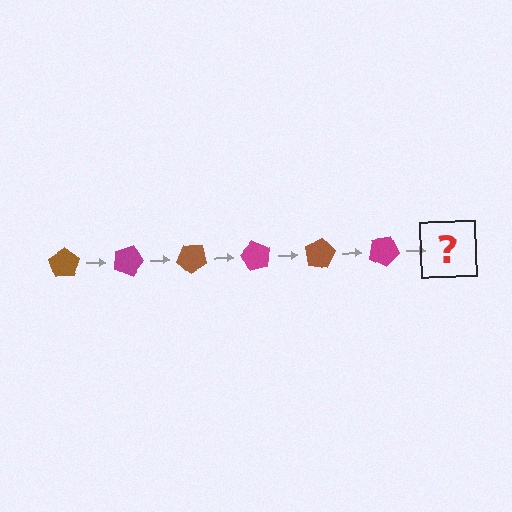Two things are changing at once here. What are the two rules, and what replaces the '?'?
The two rules are that it rotates 20 degrees each step and the color cycles through brown and magenta. The '?' should be a brown pentagon, rotated 120 degrees from the start.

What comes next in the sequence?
The next element should be a brown pentagon, rotated 120 degrees from the start.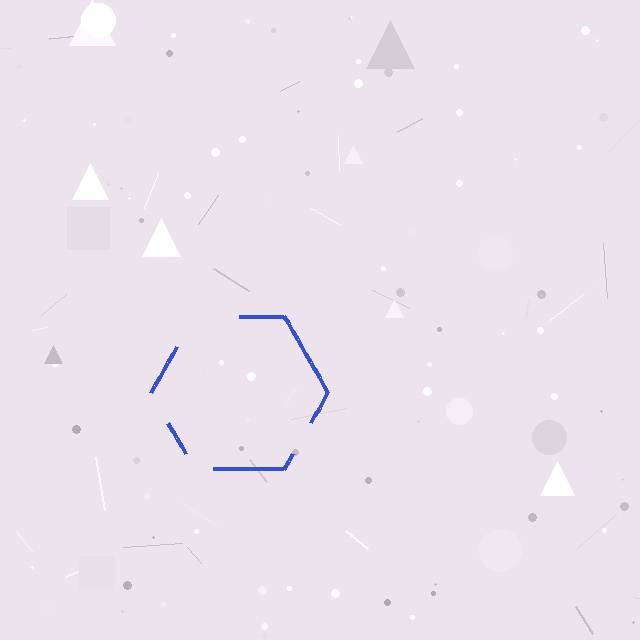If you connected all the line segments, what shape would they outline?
They would outline a hexagon.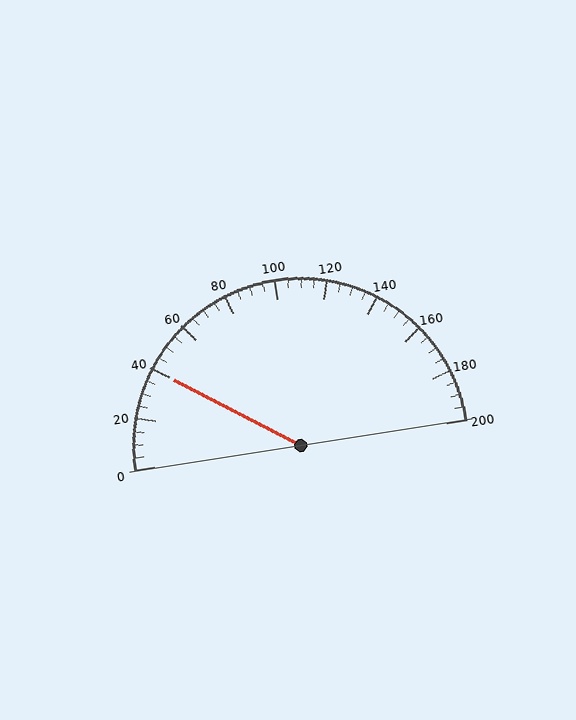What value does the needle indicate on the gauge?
The needle indicates approximately 40.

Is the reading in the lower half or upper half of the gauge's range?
The reading is in the lower half of the range (0 to 200).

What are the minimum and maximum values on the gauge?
The gauge ranges from 0 to 200.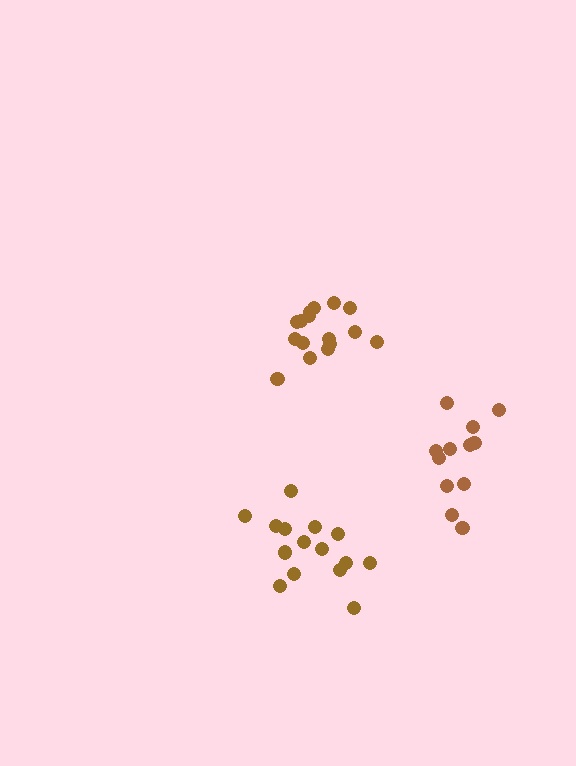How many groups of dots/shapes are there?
There are 3 groups.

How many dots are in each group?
Group 1: 16 dots, Group 2: 15 dots, Group 3: 12 dots (43 total).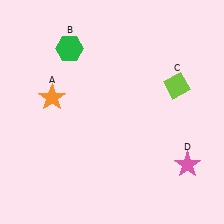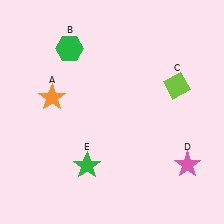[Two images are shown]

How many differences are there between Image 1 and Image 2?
There is 1 difference between the two images.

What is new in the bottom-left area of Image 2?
A green star (E) was added in the bottom-left area of Image 2.